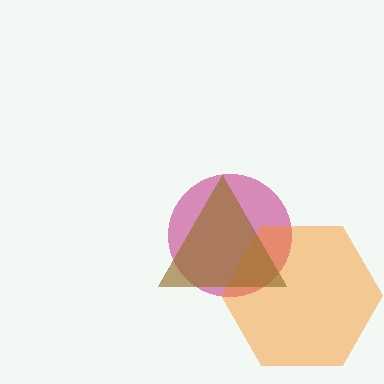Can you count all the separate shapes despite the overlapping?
Yes, there are 3 separate shapes.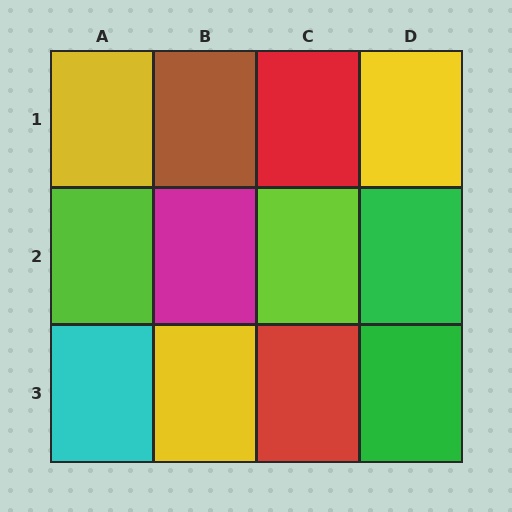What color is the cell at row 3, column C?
Red.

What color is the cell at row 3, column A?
Cyan.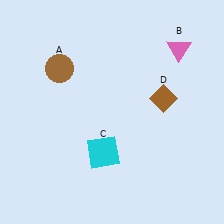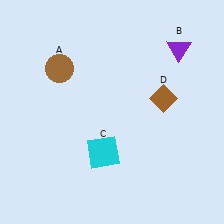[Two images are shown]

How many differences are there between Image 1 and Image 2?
There is 1 difference between the two images.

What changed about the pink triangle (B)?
In Image 1, B is pink. In Image 2, it changed to purple.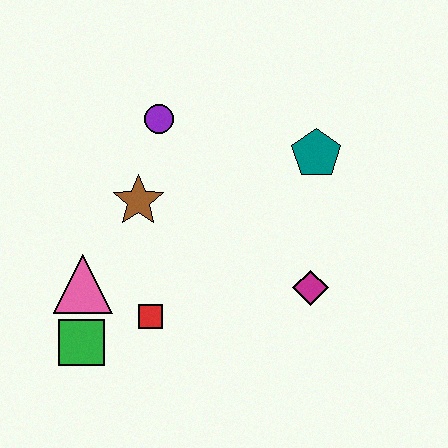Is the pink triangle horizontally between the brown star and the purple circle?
No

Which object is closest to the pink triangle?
The green square is closest to the pink triangle.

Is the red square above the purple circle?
No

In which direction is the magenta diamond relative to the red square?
The magenta diamond is to the right of the red square.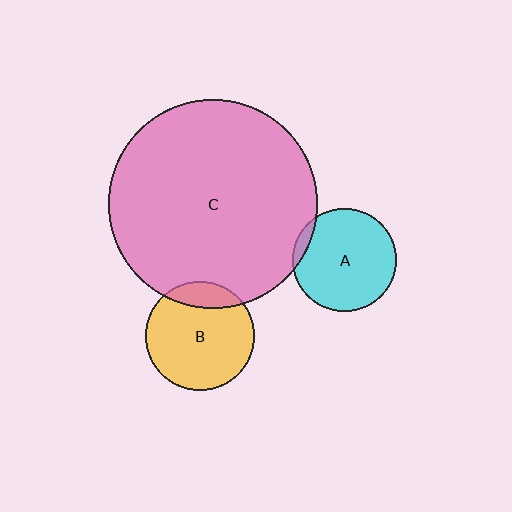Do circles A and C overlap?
Yes.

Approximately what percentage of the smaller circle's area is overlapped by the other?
Approximately 5%.